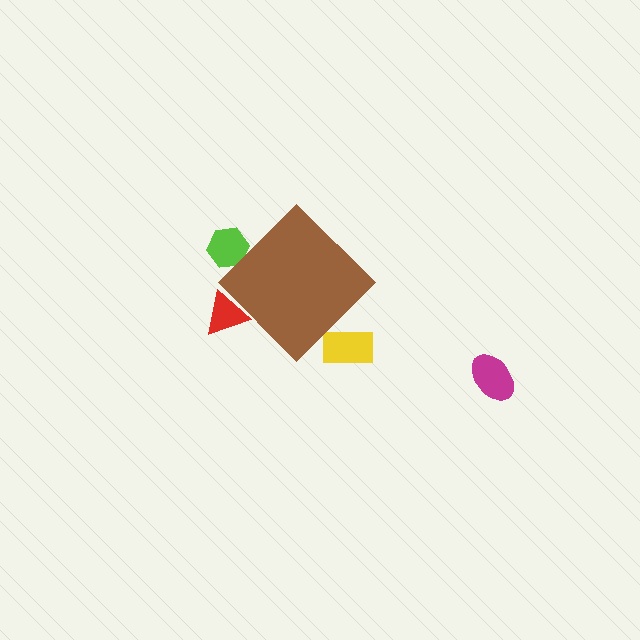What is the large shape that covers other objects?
A brown diamond.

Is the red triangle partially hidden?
Yes, the red triangle is partially hidden behind the brown diamond.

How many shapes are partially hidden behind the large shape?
3 shapes are partially hidden.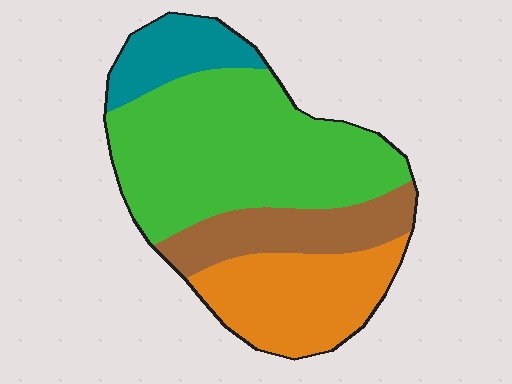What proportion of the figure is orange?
Orange covers 24% of the figure.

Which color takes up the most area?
Green, at roughly 50%.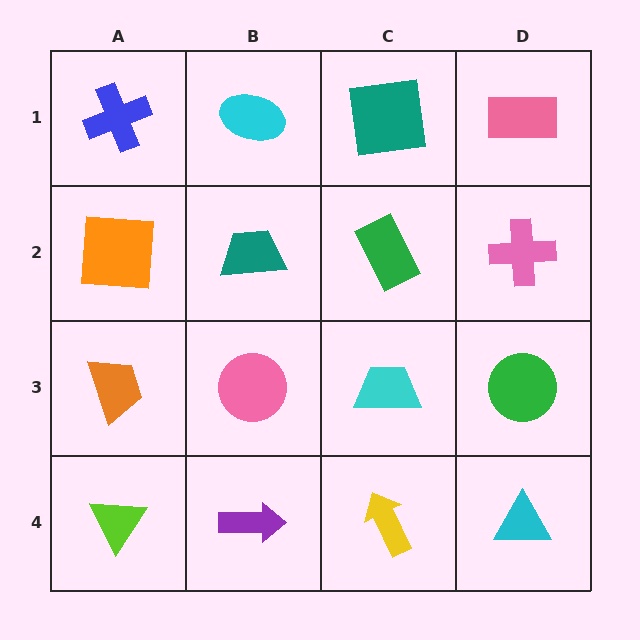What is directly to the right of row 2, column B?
A green rectangle.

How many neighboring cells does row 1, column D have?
2.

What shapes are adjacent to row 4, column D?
A green circle (row 3, column D), a yellow arrow (row 4, column C).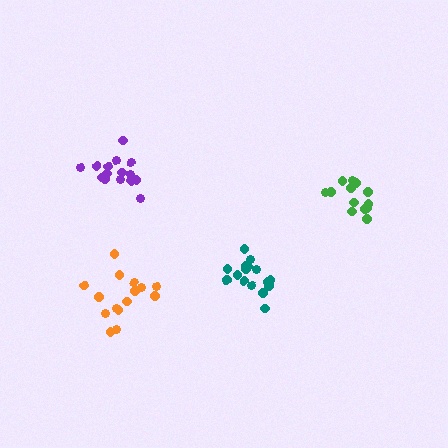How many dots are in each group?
Group 1: 17 dots, Group 2: 15 dots, Group 3: 16 dots, Group 4: 13 dots (61 total).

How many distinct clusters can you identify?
There are 4 distinct clusters.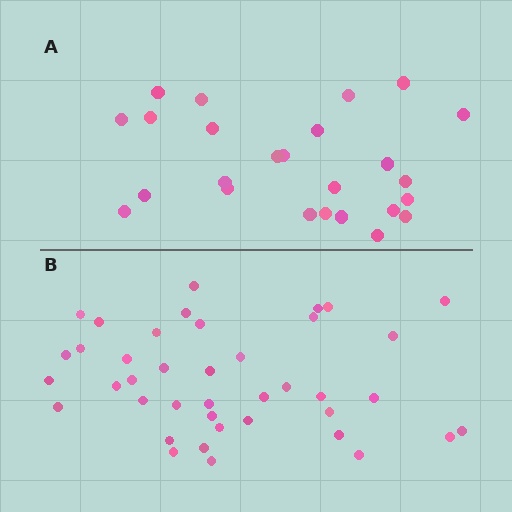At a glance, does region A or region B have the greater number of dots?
Region B (the bottom region) has more dots.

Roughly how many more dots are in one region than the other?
Region B has approximately 15 more dots than region A.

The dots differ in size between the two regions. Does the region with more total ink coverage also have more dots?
No. Region A has more total ink coverage because its dots are larger, but region B actually contains more individual dots. Total area can be misleading — the number of items is what matters here.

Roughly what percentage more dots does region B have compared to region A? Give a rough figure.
About 60% more.